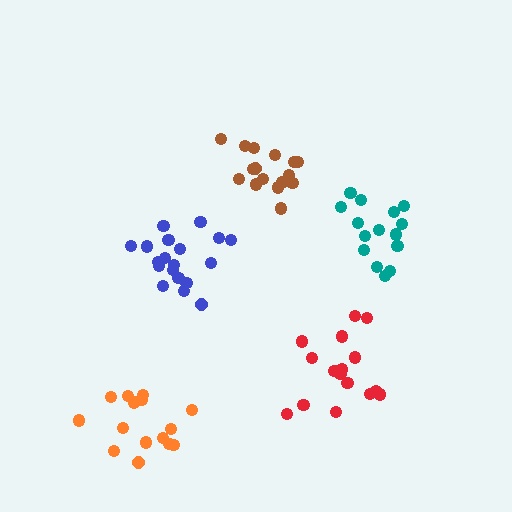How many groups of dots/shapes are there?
There are 5 groups.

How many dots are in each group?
Group 1: 19 dots, Group 2: 15 dots, Group 3: 16 dots, Group 4: 16 dots, Group 5: 15 dots (81 total).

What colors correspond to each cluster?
The clusters are colored: blue, orange, red, brown, teal.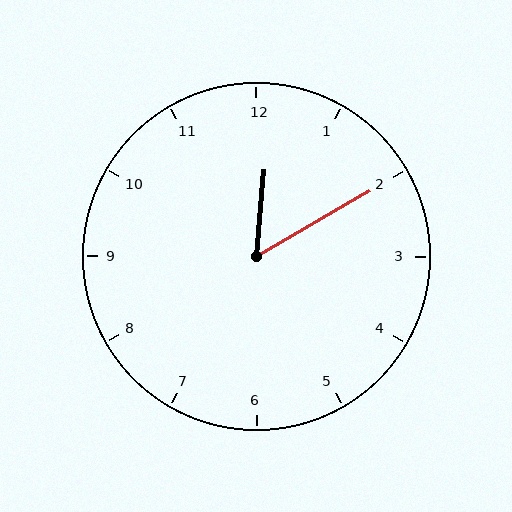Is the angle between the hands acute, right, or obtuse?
It is acute.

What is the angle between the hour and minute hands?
Approximately 55 degrees.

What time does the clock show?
12:10.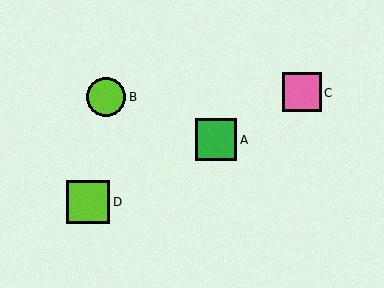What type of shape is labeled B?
Shape B is a lime circle.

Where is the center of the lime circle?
The center of the lime circle is at (106, 97).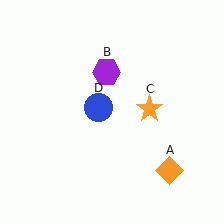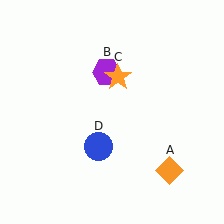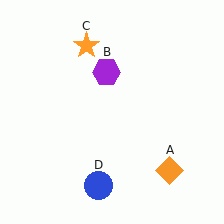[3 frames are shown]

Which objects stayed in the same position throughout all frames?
Orange diamond (object A) and purple hexagon (object B) remained stationary.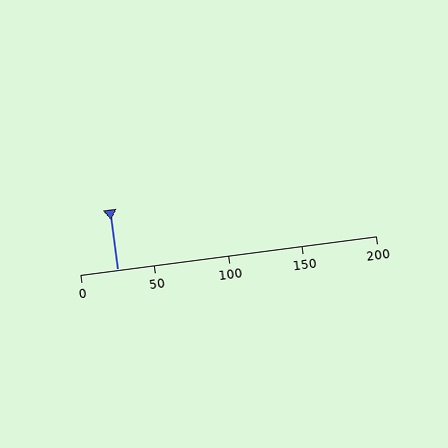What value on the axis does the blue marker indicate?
The marker indicates approximately 25.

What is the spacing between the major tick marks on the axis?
The major ticks are spaced 50 apart.